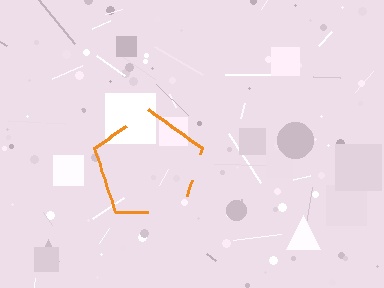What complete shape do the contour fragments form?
The contour fragments form a pentagon.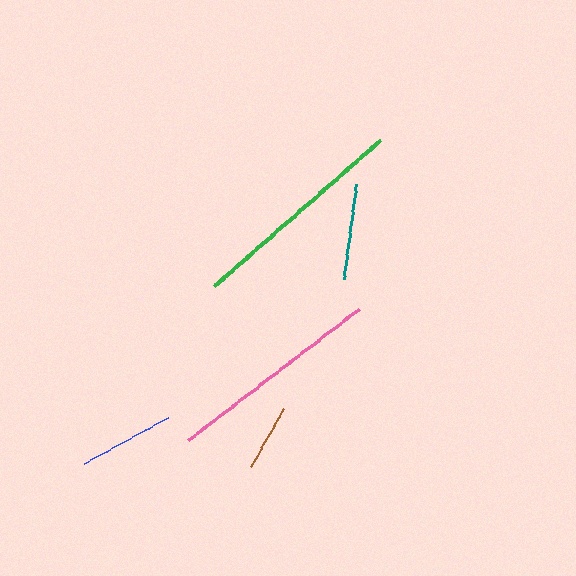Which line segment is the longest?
The green line is the longest at approximately 221 pixels.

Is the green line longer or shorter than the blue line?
The green line is longer than the blue line.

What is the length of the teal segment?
The teal segment is approximately 96 pixels long.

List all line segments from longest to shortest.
From longest to shortest: green, pink, blue, teal, brown.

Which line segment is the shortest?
The brown line is the shortest at approximately 65 pixels.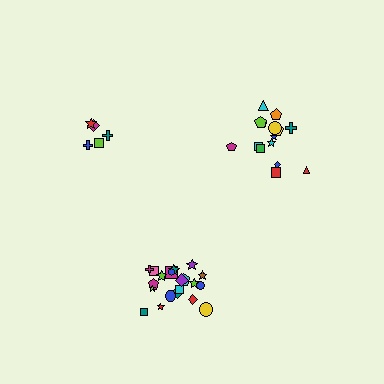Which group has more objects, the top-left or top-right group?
The top-right group.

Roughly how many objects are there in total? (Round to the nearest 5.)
Roughly 40 objects in total.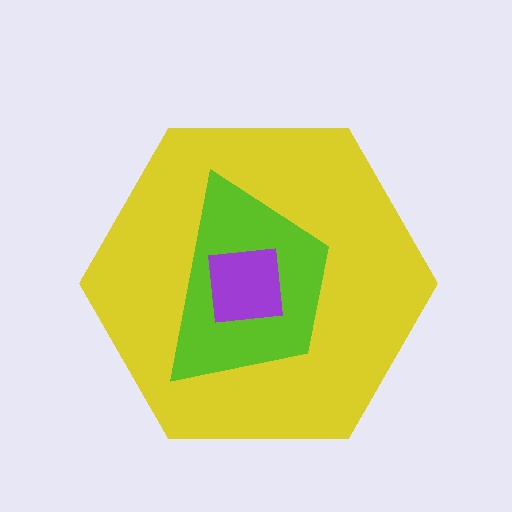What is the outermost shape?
The yellow hexagon.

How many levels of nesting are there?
3.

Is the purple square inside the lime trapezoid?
Yes.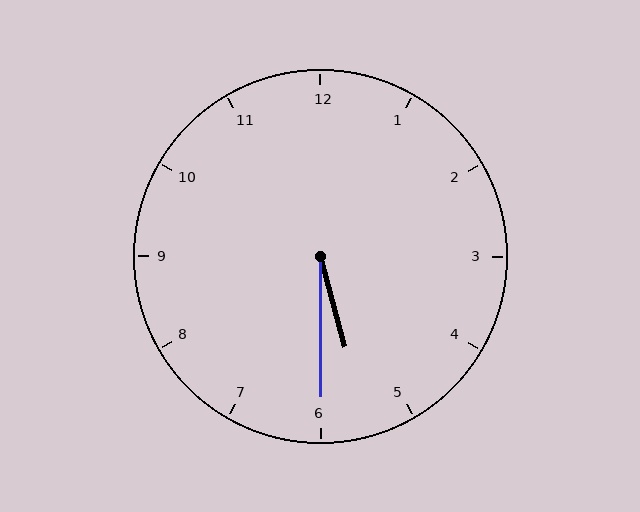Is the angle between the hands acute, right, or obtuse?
It is acute.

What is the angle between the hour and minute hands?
Approximately 15 degrees.